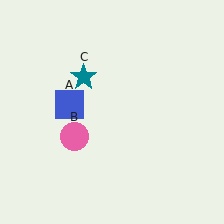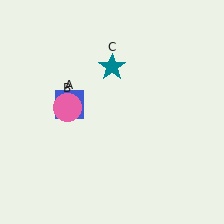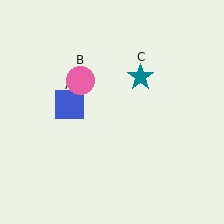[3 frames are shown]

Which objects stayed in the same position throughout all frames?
Blue square (object A) remained stationary.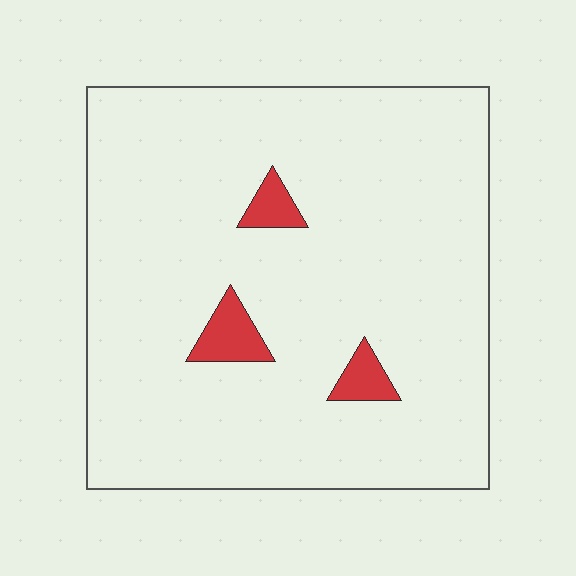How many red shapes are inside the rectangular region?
3.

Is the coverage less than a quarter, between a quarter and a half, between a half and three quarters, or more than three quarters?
Less than a quarter.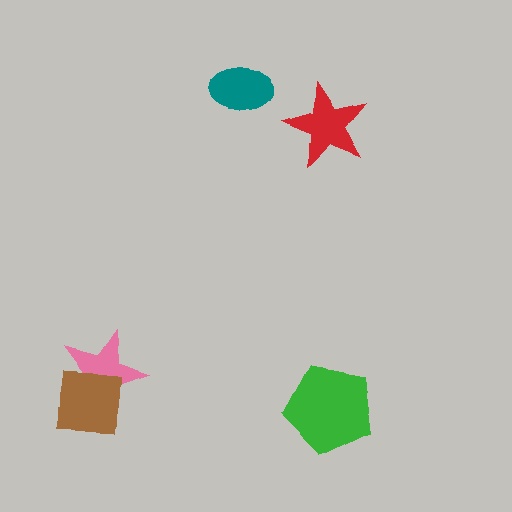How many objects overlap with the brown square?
1 object overlaps with the brown square.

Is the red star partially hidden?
No, no other shape covers it.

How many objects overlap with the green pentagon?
0 objects overlap with the green pentagon.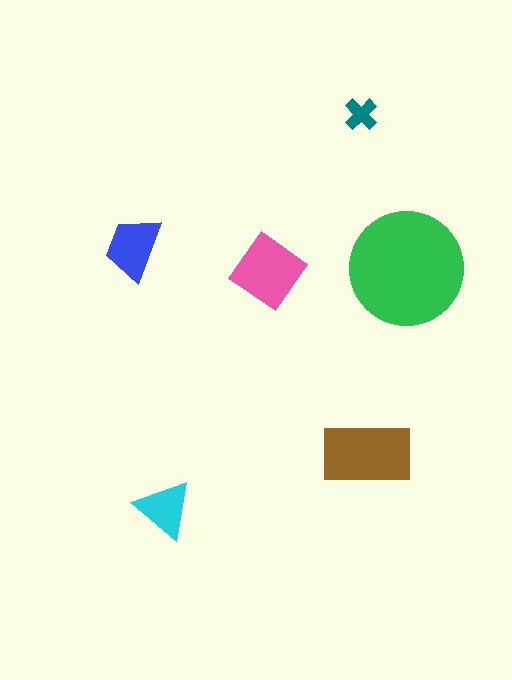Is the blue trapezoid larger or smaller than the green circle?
Smaller.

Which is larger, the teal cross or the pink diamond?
The pink diamond.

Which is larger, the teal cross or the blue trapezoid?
The blue trapezoid.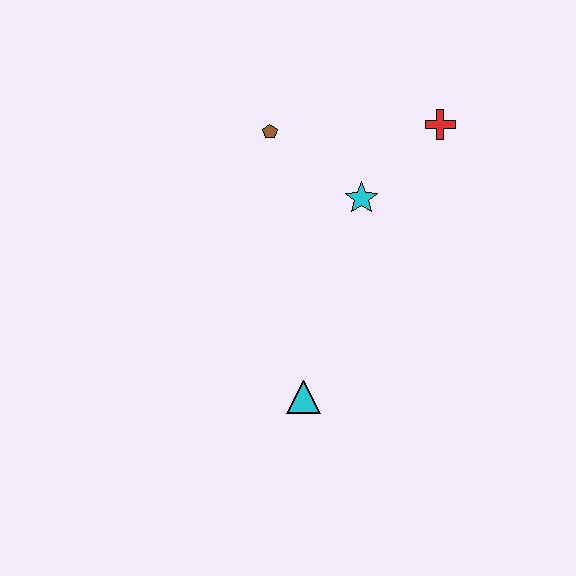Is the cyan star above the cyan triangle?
Yes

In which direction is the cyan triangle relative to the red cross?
The cyan triangle is below the red cross.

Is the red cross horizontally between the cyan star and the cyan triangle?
No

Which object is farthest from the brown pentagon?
The cyan triangle is farthest from the brown pentagon.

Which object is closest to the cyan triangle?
The cyan star is closest to the cyan triangle.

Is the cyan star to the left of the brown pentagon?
No